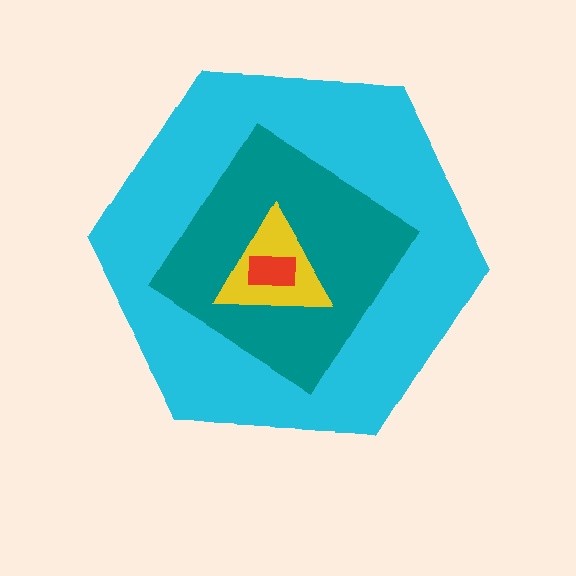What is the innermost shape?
The red rectangle.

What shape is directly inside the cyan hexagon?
The teal diamond.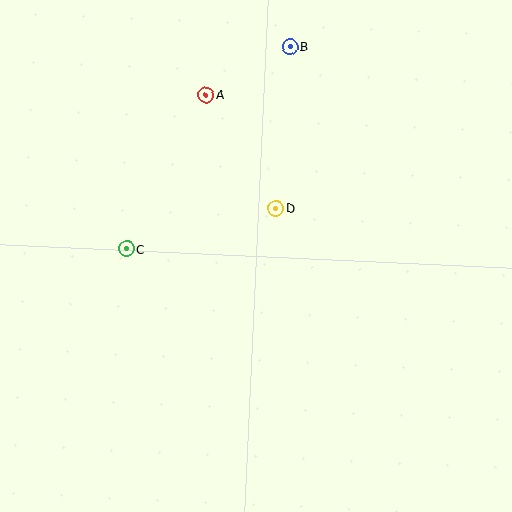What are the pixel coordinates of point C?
Point C is at (127, 249).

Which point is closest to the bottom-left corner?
Point C is closest to the bottom-left corner.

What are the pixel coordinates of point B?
Point B is at (290, 47).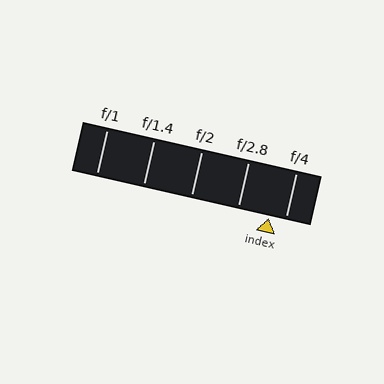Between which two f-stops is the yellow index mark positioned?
The index mark is between f/2.8 and f/4.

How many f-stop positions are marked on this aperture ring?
There are 5 f-stop positions marked.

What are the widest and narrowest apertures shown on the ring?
The widest aperture shown is f/1 and the narrowest is f/4.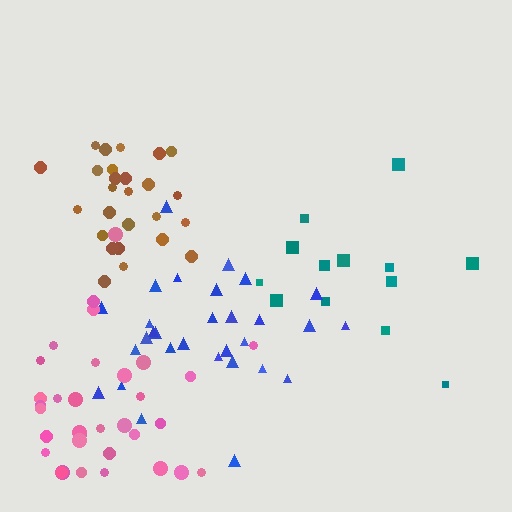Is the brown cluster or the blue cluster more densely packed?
Brown.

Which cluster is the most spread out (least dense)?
Teal.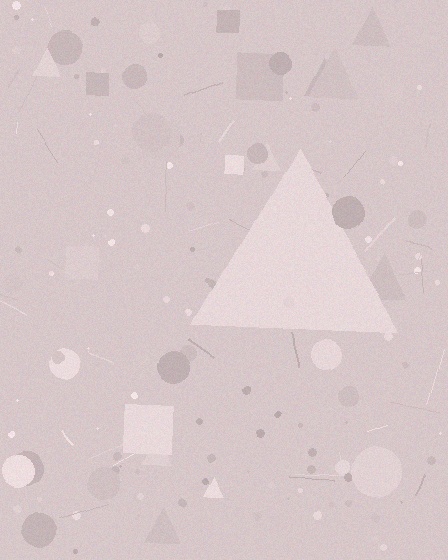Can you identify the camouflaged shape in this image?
The camouflaged shape is a triangle.